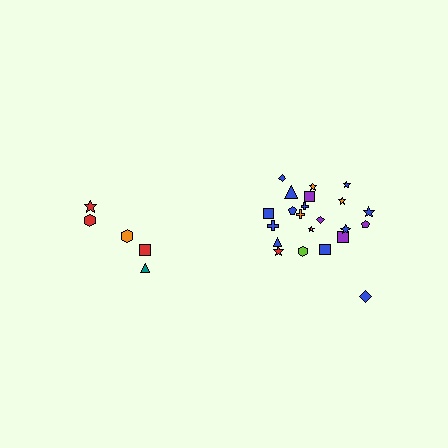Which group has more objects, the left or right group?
The right group.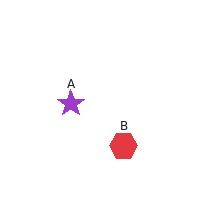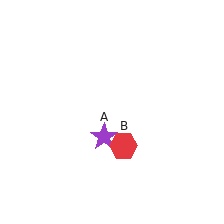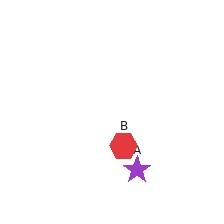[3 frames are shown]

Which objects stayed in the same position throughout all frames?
Red hexagon (object B) remained stationary.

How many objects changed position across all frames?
1 object changed position: purple star (object A).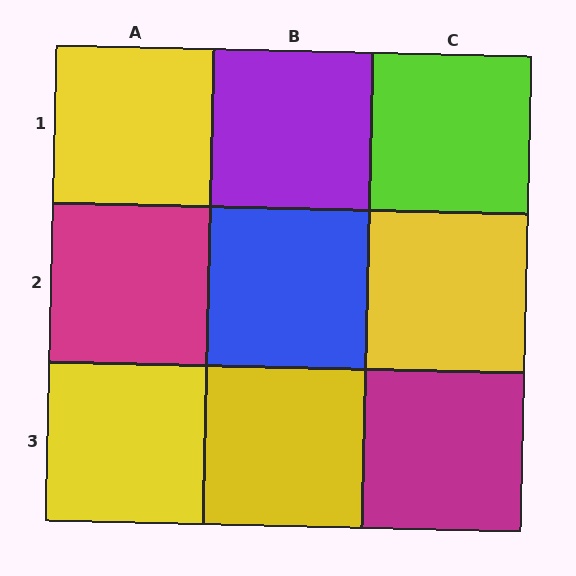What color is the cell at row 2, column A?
Magenta.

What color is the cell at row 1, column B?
Purple.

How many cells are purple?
1 cell is purple.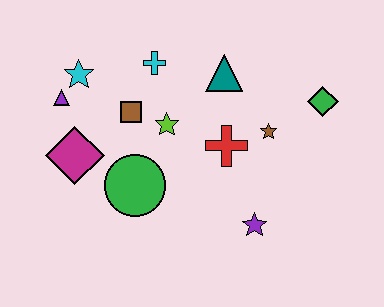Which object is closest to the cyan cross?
The brown square is closest to the cyan cross.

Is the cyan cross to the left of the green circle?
No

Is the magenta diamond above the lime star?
No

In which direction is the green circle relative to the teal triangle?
The green circle is below the teal triangle.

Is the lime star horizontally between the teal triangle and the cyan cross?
Yes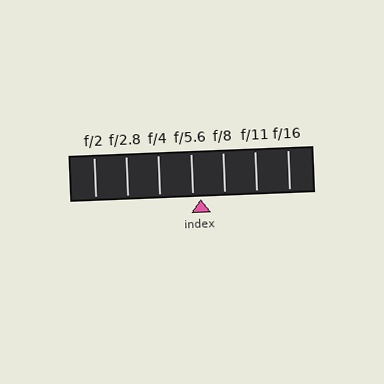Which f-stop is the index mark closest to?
The index mark is closest to f/5.6.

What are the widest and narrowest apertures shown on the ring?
The widest aperture shown is f/2 and the narrowest is f/16.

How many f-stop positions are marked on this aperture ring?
There are 7 f-stop positions marked.